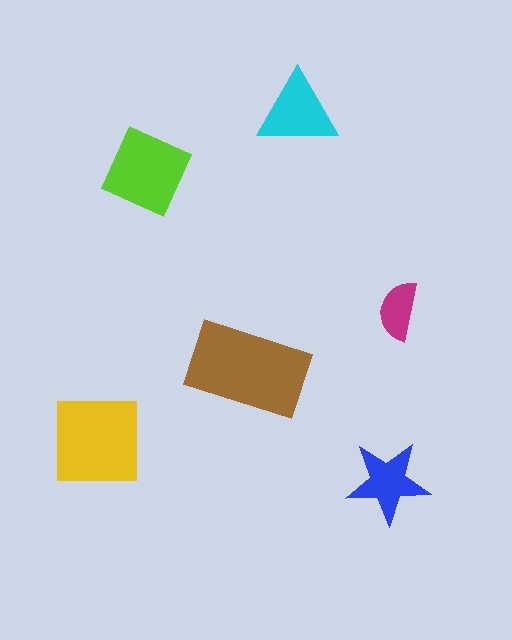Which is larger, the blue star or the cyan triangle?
The cyan triangle.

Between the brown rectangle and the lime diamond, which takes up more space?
The brown rectangle.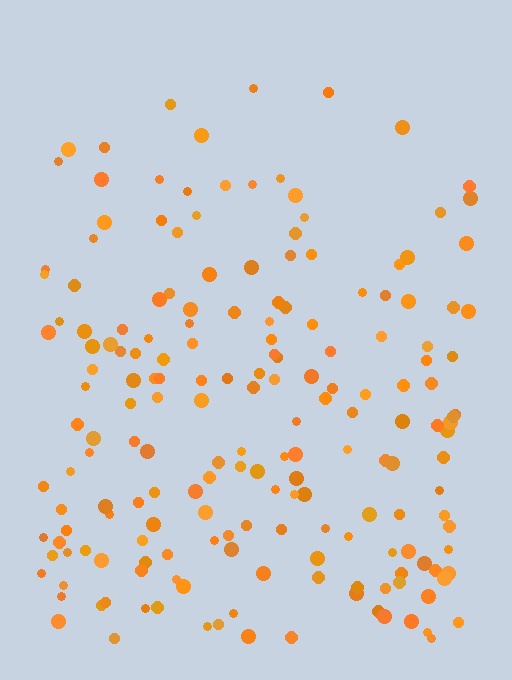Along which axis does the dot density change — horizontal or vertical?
Vertical.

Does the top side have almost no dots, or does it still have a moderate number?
Still a moderate number, just noticeably fewer than the bottom.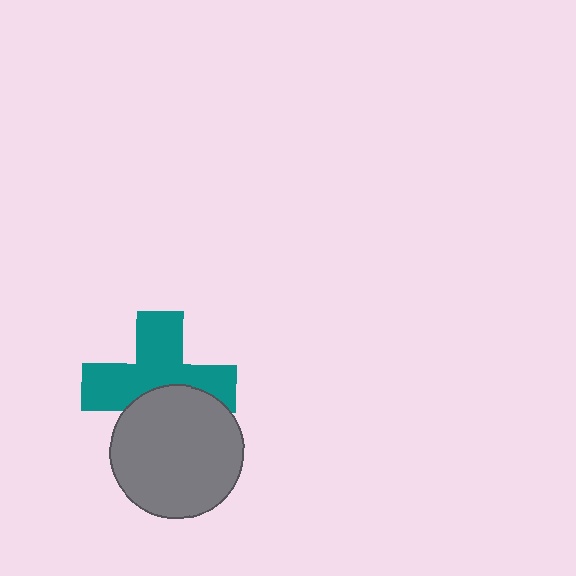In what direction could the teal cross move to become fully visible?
The teal cross could move up. That would shift it out from behind the gray circle entirely.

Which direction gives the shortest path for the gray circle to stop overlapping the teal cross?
Moving down gives the shortest separation.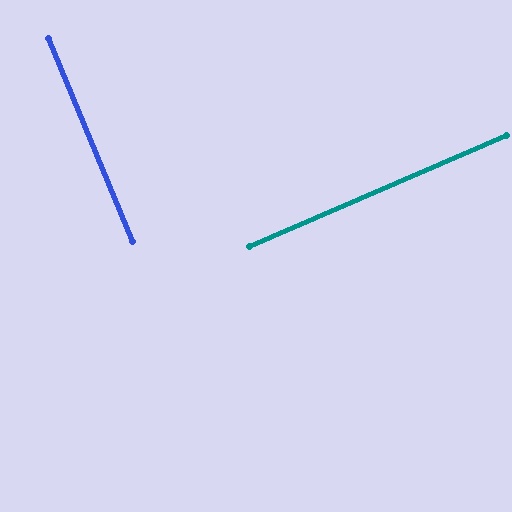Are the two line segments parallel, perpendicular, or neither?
Perpendicular — they meet at approximately 89°.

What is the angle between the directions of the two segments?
Approximately 89 degrees.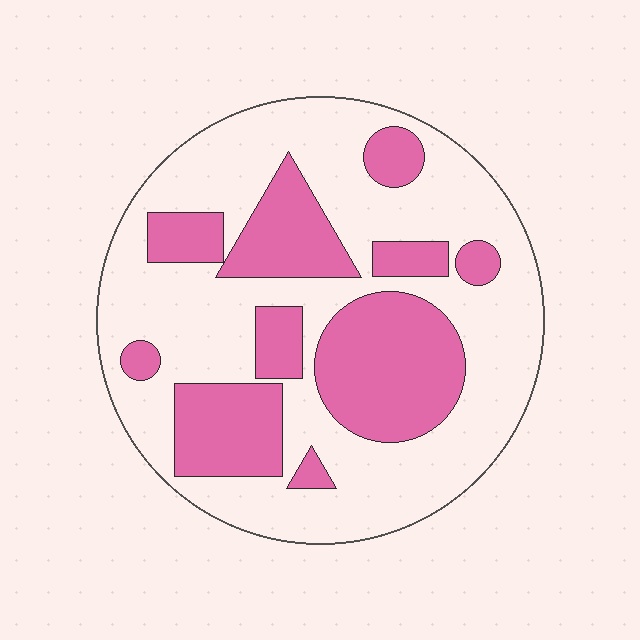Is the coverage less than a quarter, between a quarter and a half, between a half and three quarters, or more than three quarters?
Between a quarter and a half.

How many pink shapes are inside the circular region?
10.